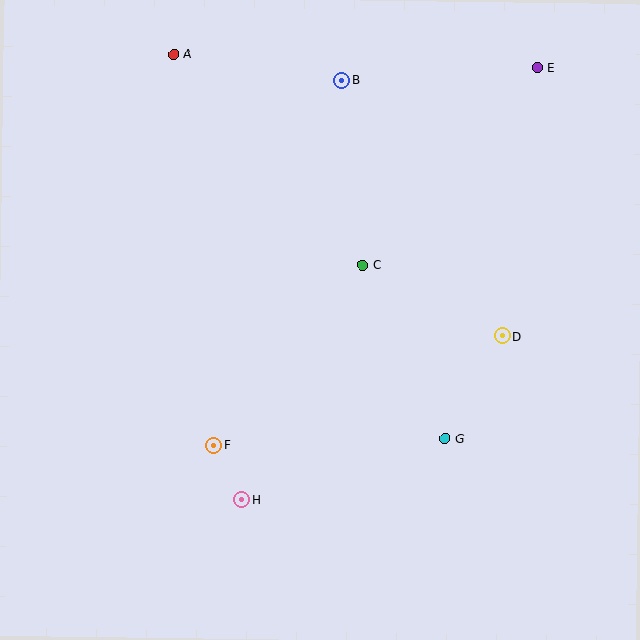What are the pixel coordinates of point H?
Point H is at (241, 500).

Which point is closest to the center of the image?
Point C at (362, 265) is closest to the center.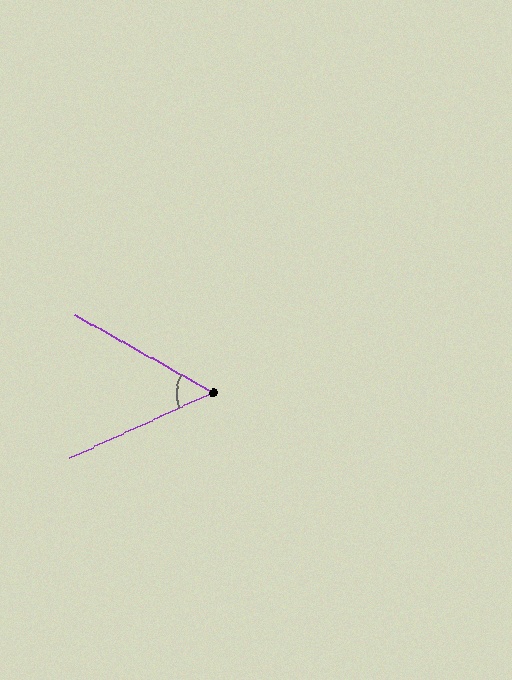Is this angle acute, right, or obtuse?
It is acute.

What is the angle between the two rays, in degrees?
Approximately 54 degrees.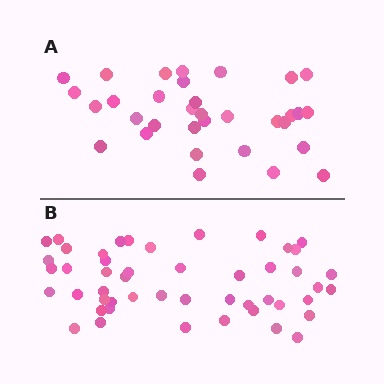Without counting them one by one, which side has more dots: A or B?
Region B (the bottom region) has more dots.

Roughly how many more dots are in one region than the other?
Region B has approximately 15 more dots than region A.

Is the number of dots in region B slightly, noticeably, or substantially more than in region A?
Region B has substantially more. The ratio is roughly 1.5 to 1.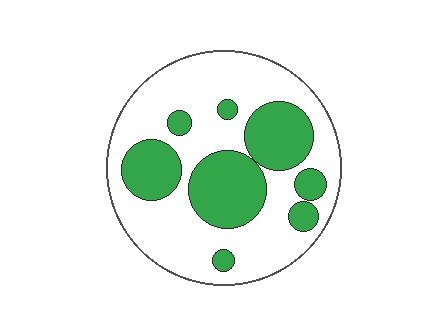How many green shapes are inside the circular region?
8.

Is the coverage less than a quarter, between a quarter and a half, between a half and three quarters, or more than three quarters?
Between a quarter and a half.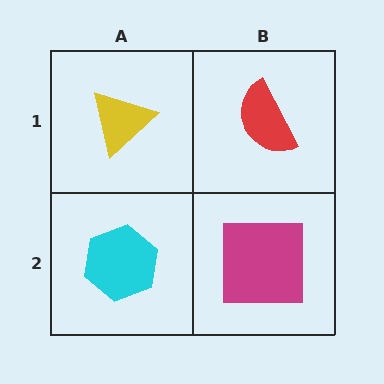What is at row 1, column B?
A red semicircle.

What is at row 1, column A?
A yellow triangle.